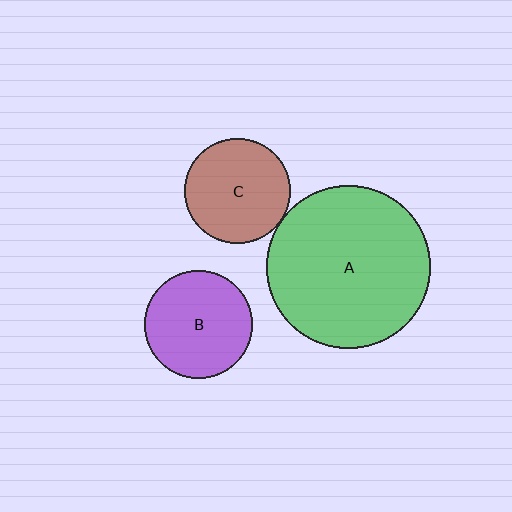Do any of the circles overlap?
No, none of the circles overlap.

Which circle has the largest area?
Circle A (green).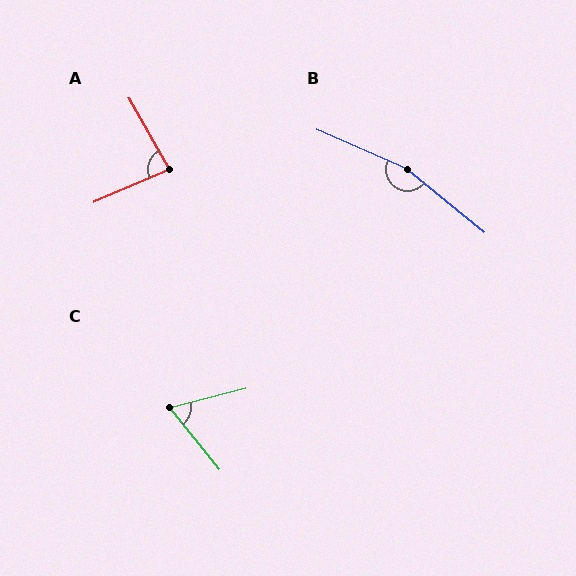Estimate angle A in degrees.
Approximately 84 degrees.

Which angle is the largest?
B, at approximately 164 degrees.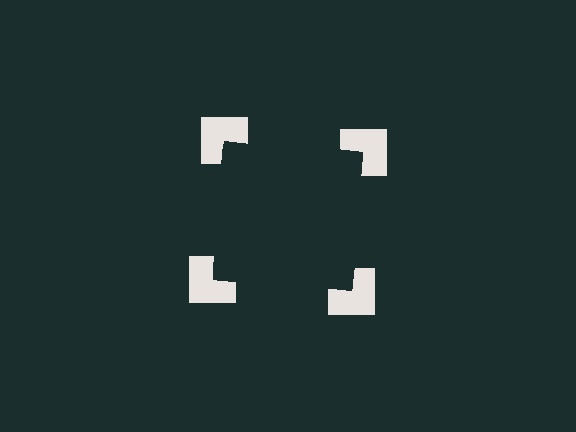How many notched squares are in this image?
There are 4 — one at each vertex of the illusory square.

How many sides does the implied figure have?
4 sides.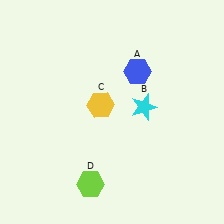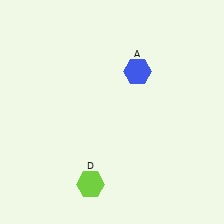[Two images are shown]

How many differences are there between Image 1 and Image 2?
There are 2 differences between the two images.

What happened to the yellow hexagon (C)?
The yellow hexagon (C) was removed in Image 2. It was in the top-left area of Image 1.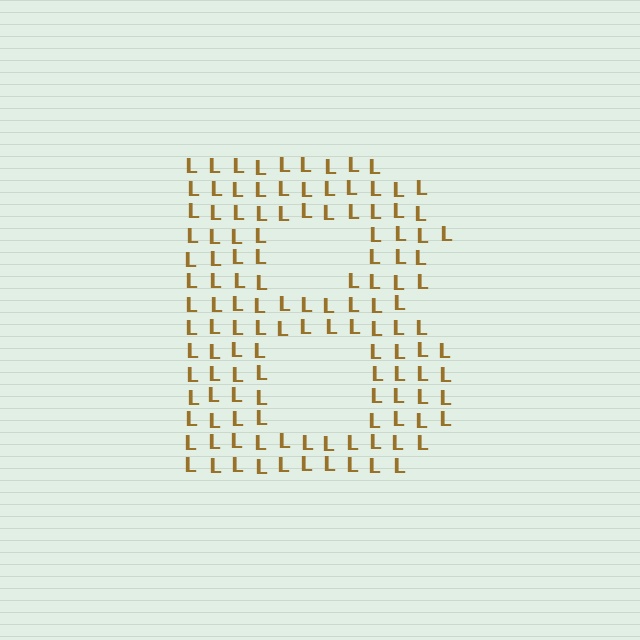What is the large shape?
The large shape is the letter B.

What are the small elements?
The small elements are letter L's.